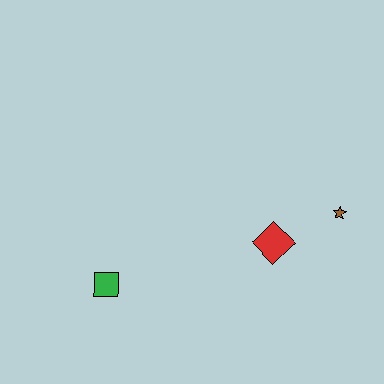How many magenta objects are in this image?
There are no magenta objects.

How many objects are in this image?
There are 3 objects.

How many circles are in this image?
There are no circles.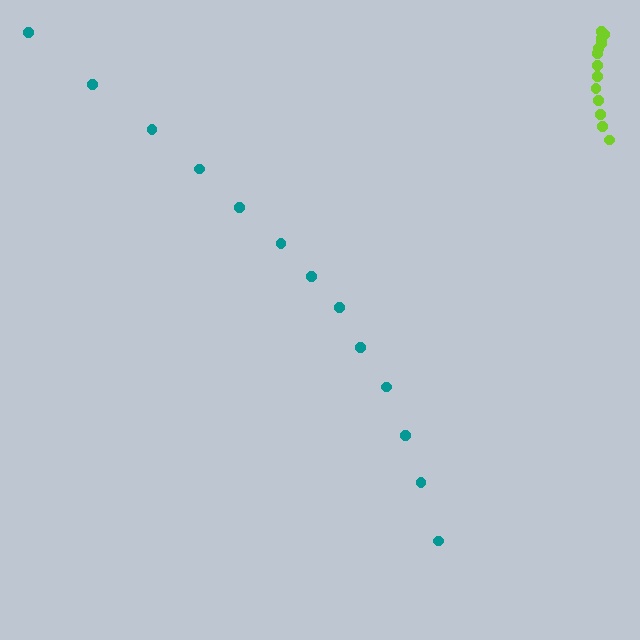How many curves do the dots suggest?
There are 2 distinct paths.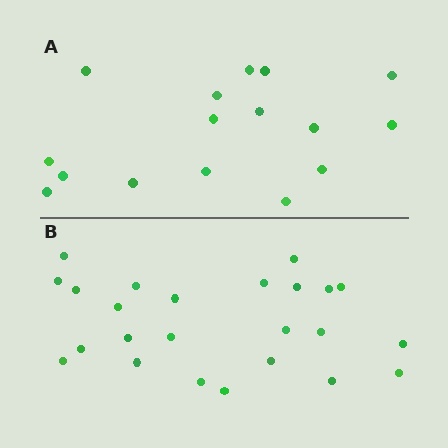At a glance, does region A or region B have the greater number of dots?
Region B (the bottom region) has more dots.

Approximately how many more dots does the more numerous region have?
Region B has roughly 8 or so more dots than region A.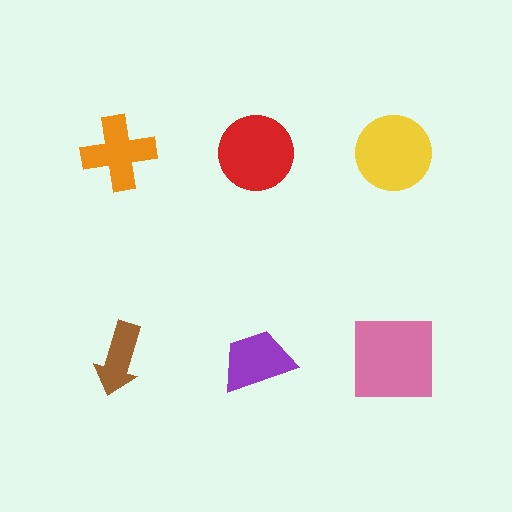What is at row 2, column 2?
A purple trapezoid.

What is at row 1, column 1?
An orange cross.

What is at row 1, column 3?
A yellow circle.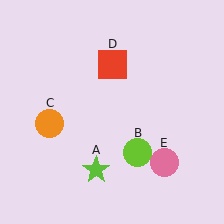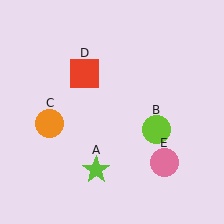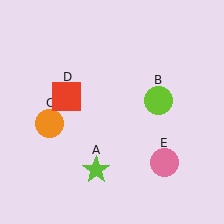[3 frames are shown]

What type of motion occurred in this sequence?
The lime circle (object B), red square (object D) rotated counterclockwise around the center of the scene.